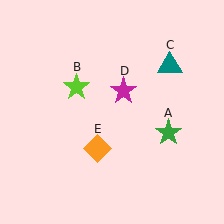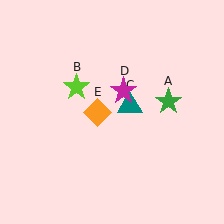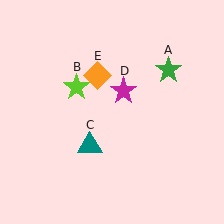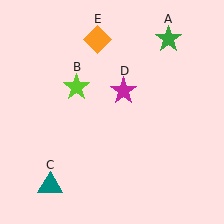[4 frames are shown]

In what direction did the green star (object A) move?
The green star (object A) moved up.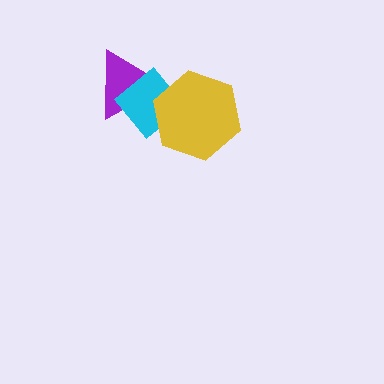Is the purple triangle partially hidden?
Yes, it is partially covered by another shape.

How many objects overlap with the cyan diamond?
2 objects overlap with the cyan diamond.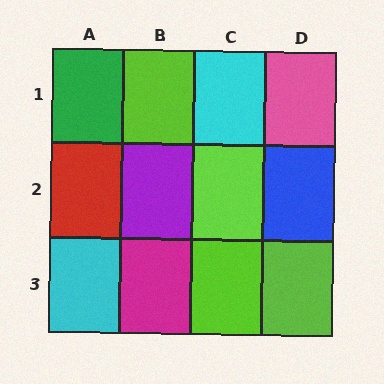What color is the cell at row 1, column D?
Pink.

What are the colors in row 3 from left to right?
Cyan, magenta, lime, lime.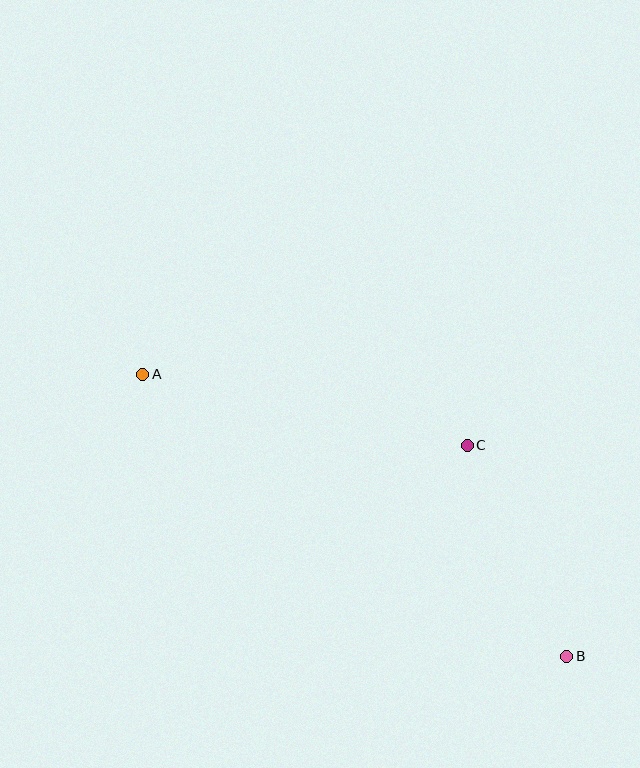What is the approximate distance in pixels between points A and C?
The distance between A and C is approximately 332 pixels.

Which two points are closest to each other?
Points B and C are closest to each other.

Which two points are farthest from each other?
Points A and B are farthest from each other.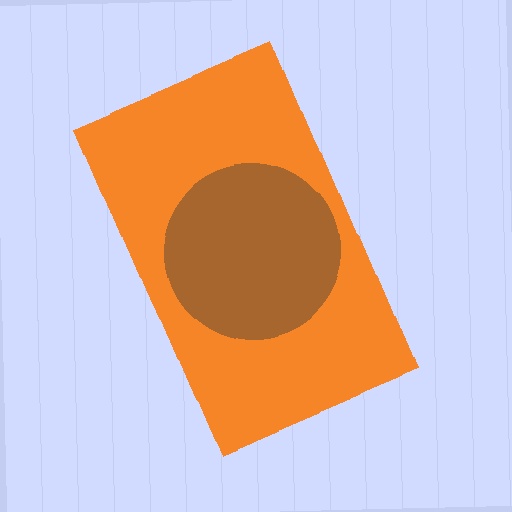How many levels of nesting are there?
2.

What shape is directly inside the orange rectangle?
The brown circle.